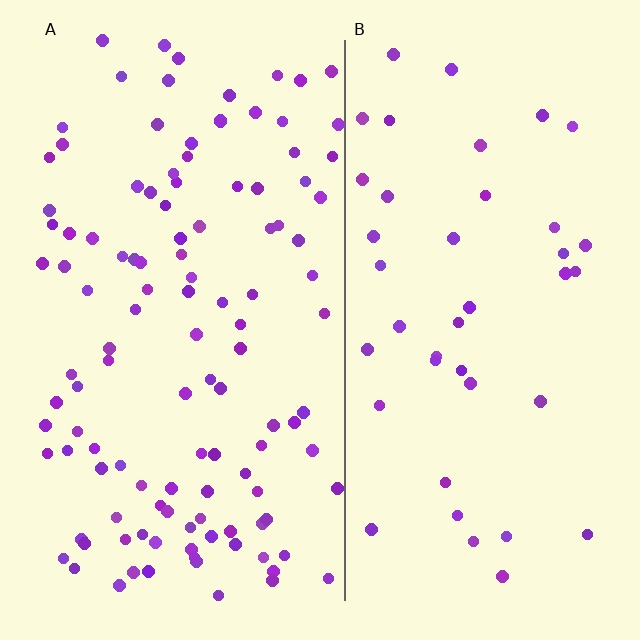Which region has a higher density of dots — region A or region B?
A (the left).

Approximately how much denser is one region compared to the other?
Approximately 2.8× — region A over region B.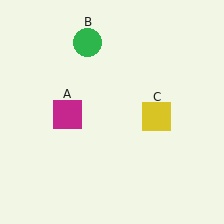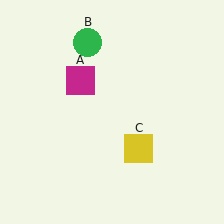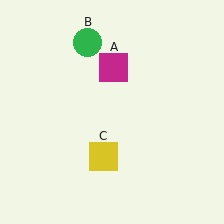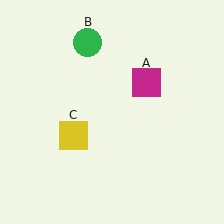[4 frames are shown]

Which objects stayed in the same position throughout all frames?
Green circle (object B) remained stationary.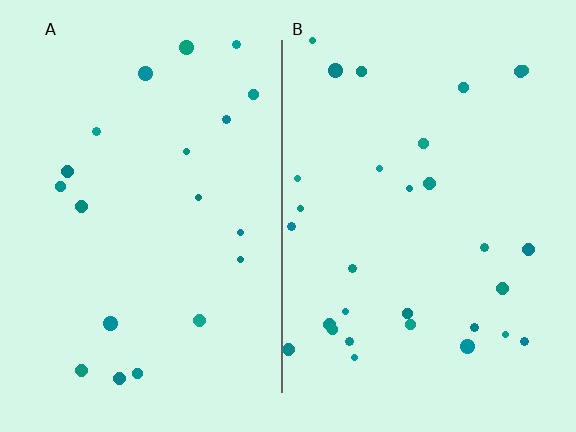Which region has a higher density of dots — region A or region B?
B (the right).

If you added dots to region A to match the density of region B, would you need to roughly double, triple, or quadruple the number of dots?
Approximately double.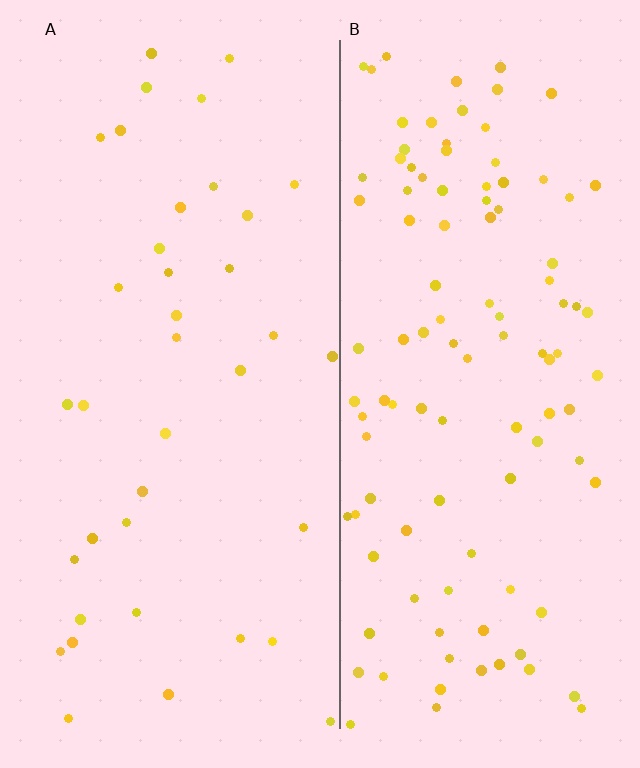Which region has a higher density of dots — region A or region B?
B (the right).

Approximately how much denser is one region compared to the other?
Approximately 2.9× — region B over region A.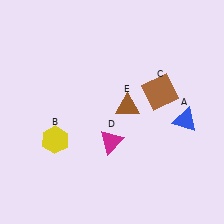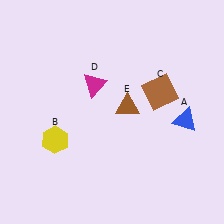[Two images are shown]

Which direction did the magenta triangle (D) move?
The magenta triangle (D) moved up.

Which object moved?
The magenta triangle (D) moved up.